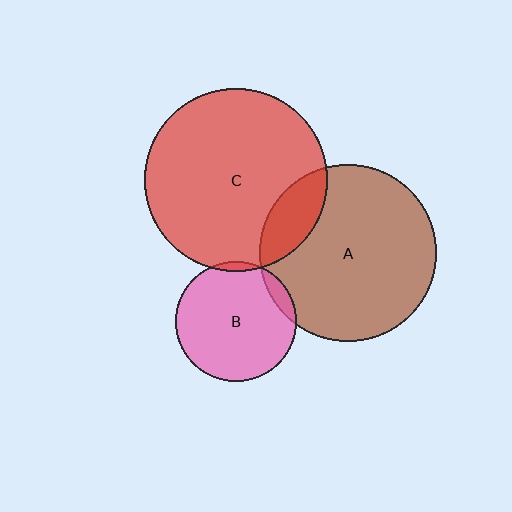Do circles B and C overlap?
Yes.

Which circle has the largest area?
Circle C (red).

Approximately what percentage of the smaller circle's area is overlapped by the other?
Approximately 5%.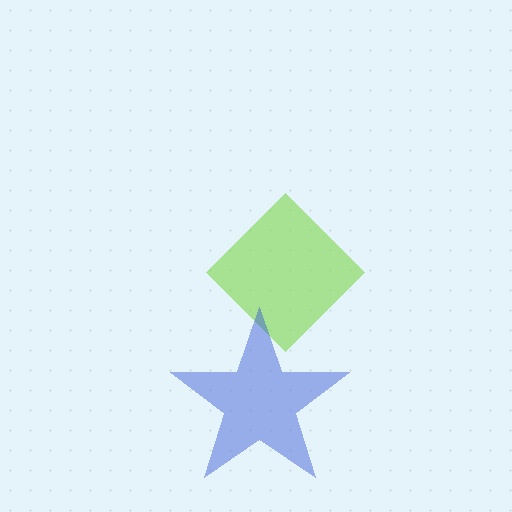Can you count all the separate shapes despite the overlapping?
Yes, there are 2 separate shapes.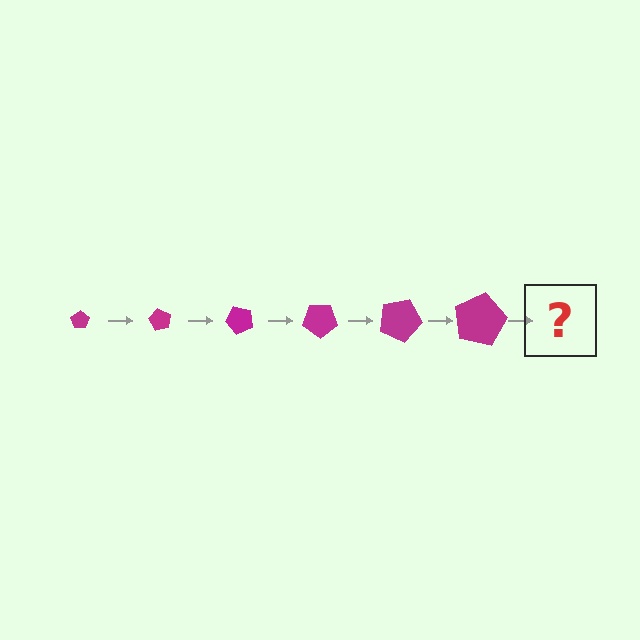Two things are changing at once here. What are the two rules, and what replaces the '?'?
The two rules are that the pentagon grows larger each step and it rotates 60 degrees each step. The '?' should be a pentagon, larger than the previous one and rotated 360 degrees from the start.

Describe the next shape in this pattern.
It should be a pentagon, larger than the previous one and rotated 360 degrees from the start.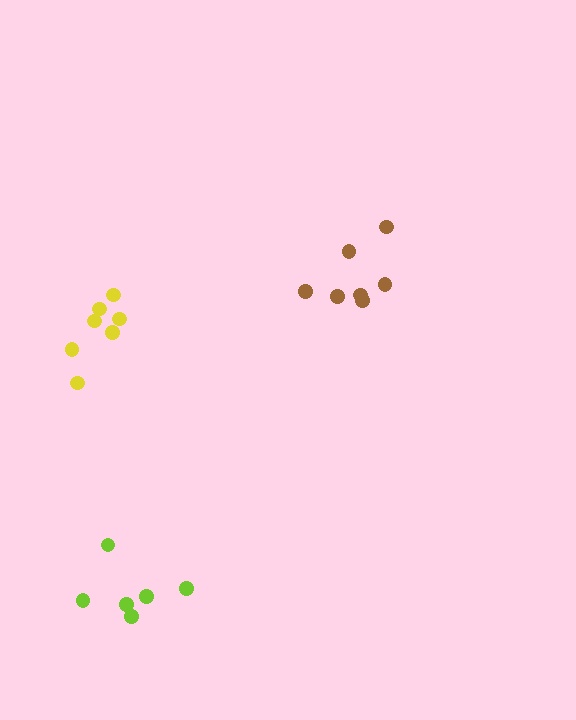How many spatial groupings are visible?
There are 3 spatial groupings.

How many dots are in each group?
Group 1: 7 dots, Group 2: 7 dots, Group 3: 6 dots (20 total).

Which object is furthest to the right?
The brown cluster is rightmost.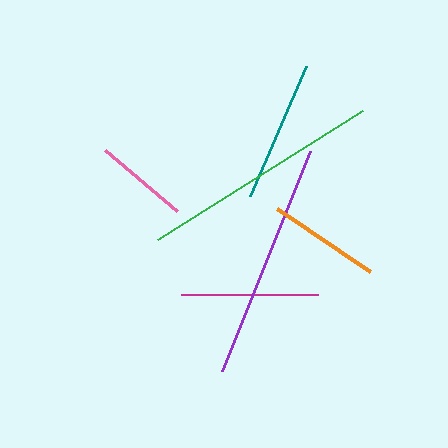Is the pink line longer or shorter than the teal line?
The teal line is longer than the pink line.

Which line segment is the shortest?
The pink line is the shortest at approximately 95 pixels.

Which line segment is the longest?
The green line is the longest at approximately 242 pixels.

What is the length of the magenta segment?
The magenta segment is approximately 137 pixels long.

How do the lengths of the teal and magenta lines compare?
The teal and magenta lines are approximately the same length.